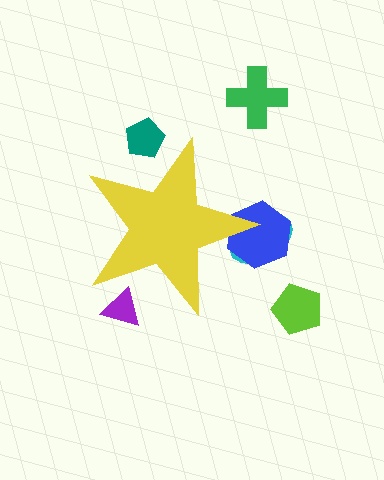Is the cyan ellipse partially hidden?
Yes, the cyan ellipse is partially hidden behind the yellow star.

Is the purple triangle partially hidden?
Yes, the purple triangle is partially hidden behind the yellow star.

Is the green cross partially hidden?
No, the green cross is fully visible.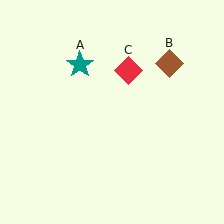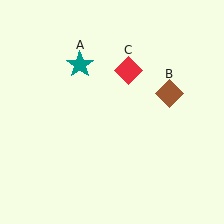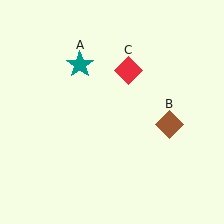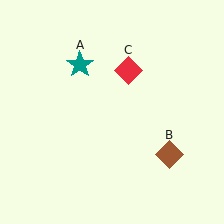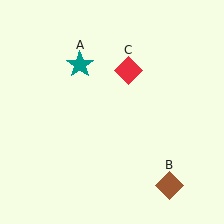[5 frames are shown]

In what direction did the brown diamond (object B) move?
The brown diamond (object B) moved down.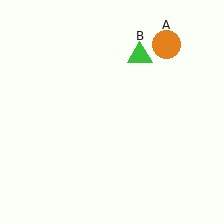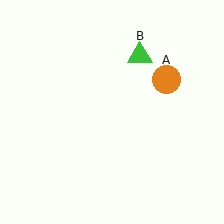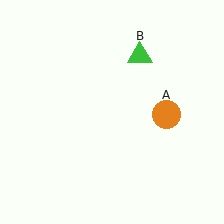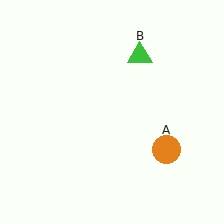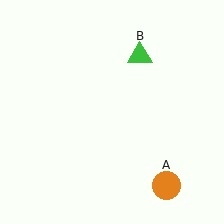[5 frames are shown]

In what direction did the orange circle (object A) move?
The orange circle (object A) moved down.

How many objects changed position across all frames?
1 object changed position: orange circle (object A).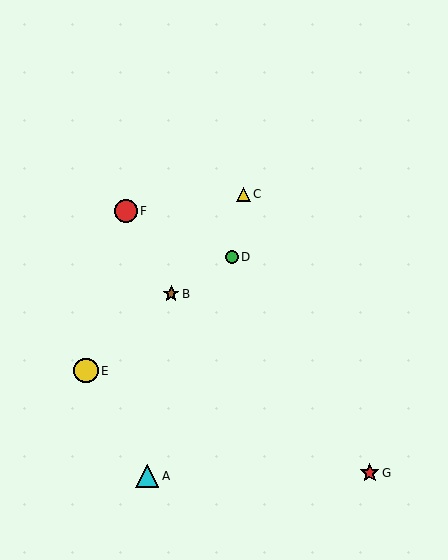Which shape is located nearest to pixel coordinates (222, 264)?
The green circle (labeled D) at (232, 257) is nearest to that location.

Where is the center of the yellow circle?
The center of the yellow circle is at (86, 371).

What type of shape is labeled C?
Shape C is a yellow triangle.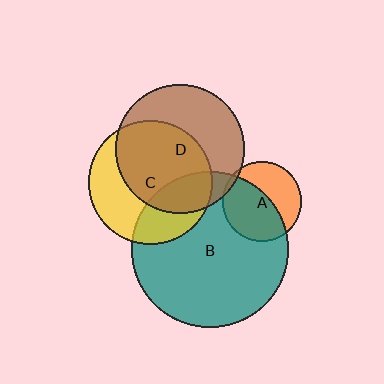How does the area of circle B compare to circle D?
Approximately 1.5 times.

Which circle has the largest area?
Circle B (teal).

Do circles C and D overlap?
Yes.